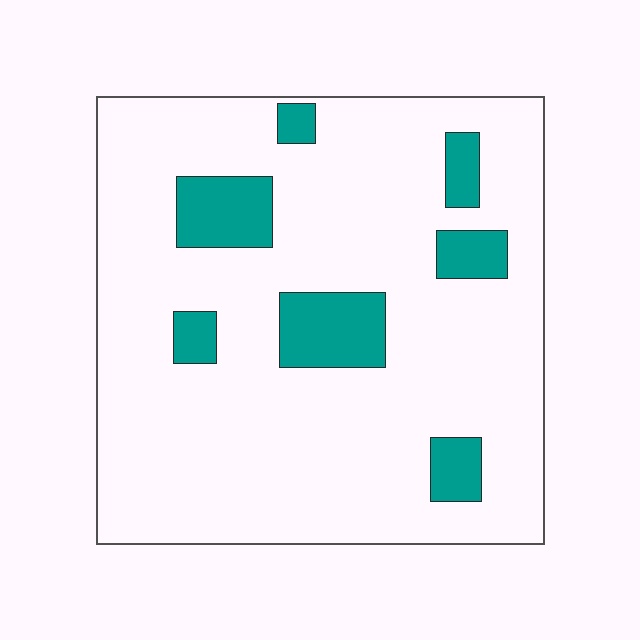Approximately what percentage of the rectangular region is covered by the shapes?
Approximately 15%.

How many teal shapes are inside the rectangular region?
7.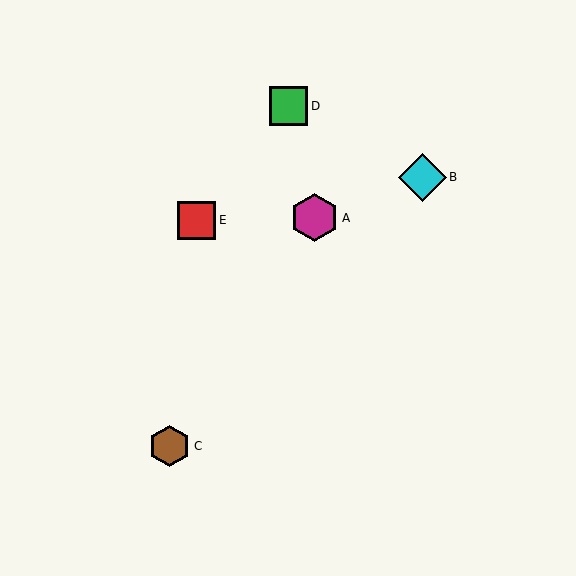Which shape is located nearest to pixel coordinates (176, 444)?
The brown hexagon (labeled C) at (170, 446) is nearest to that location.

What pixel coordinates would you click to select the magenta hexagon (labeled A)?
Click at (315, 218) to select the magenta hexagon A.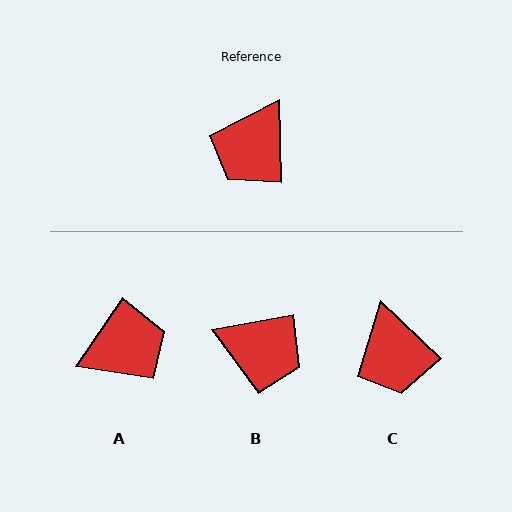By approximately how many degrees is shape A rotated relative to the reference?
Approximately 144 degrees counter-clockwise.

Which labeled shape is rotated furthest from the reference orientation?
A, about 144 degrees away.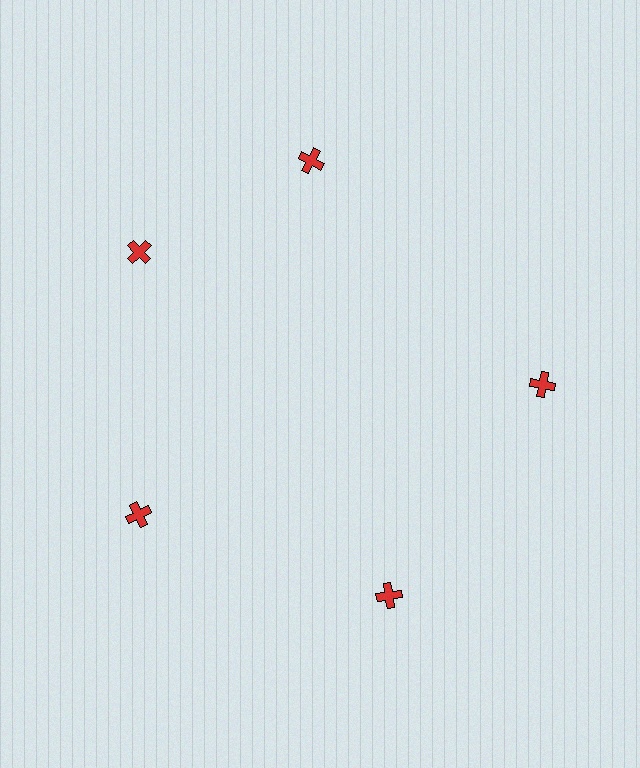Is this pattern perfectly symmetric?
No. The 5 red crosses are arranged in a ring, but one element near the 1 o'clock position is rotated out of alignment along the ring, breaking the 5-fold rotational symmetry.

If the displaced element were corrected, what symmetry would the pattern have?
It would have 5-fold rotational symmetry — the pattern would map onto itself every 72 degrees.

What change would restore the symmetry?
The symmetry would be restored by rotating it back into even spacing with its neighbors so that all 5 crosses sit at equal angles and equal distance from the center.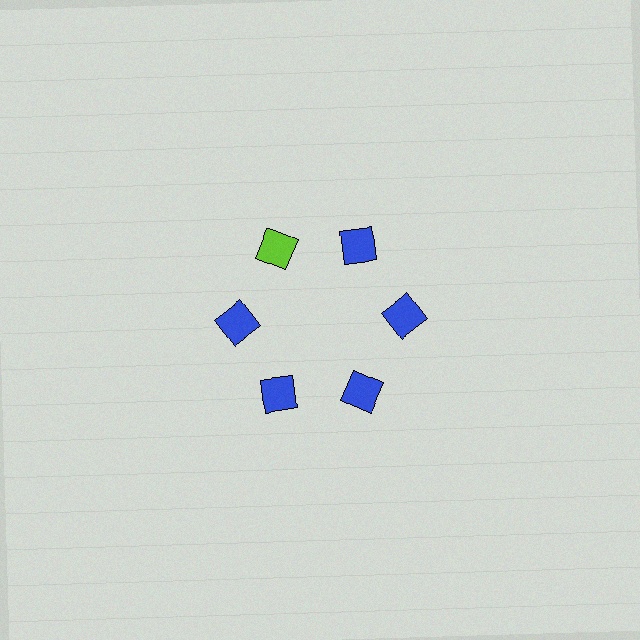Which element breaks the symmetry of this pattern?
The lime diamond at roughly the 11 o'clock position breaks the symmetry. All other shapes are blue diamonds.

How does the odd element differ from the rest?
It has a different color: lime instead of blue.